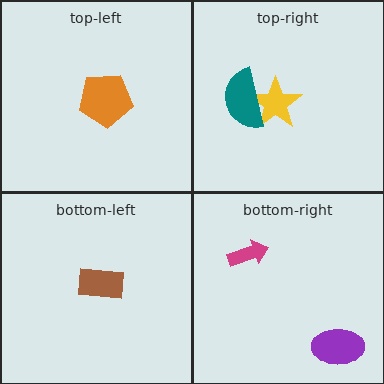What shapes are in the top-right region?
The yellow star, the teal semicircle.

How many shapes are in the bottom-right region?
2.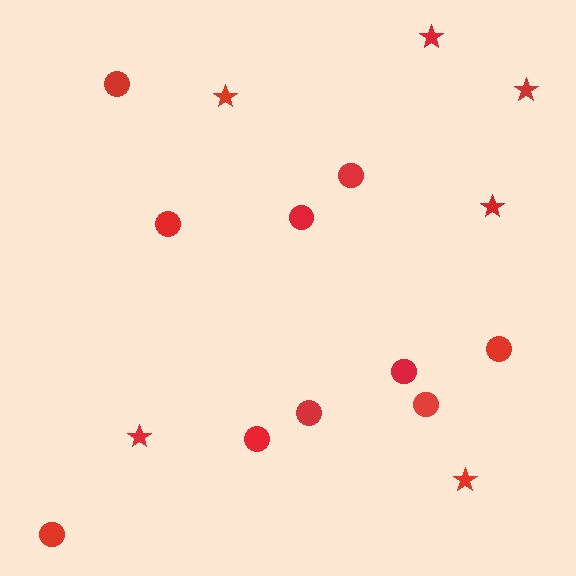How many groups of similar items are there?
There are 2 groups: one group of circles (10) and one group of stars (6).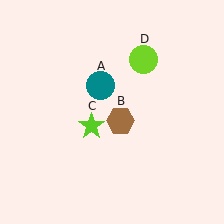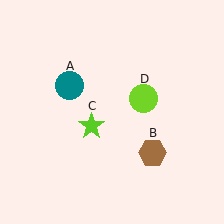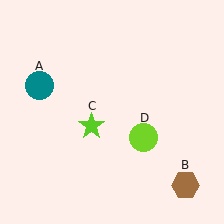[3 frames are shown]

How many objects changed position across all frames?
3 objects changed position: teal circle (object A), brown hexagon (object B), lime circle (object D).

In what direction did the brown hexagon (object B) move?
The brown hexagon (object B) moved down and to the right.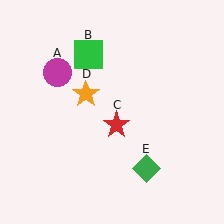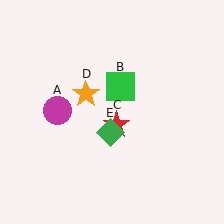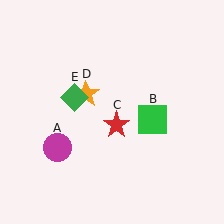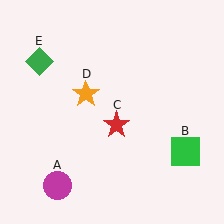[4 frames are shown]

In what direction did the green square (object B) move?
The green square (object B) moved down and to the right.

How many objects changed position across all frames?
3 objects changed position: magenta circle (object A), green square (object B), green diamond (object E).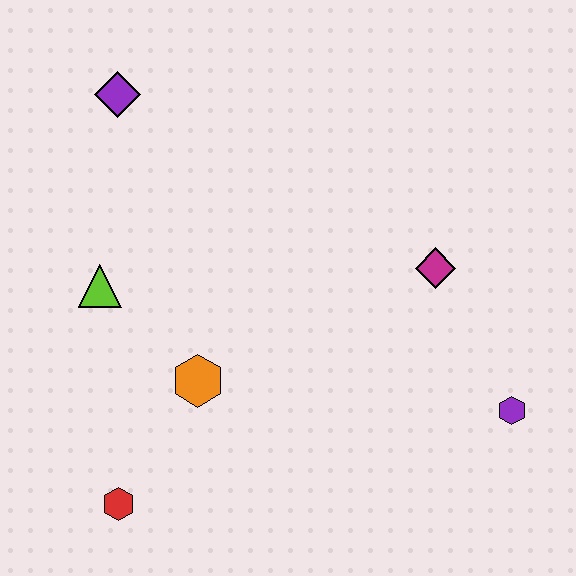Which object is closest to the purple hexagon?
The magenta diamond is closest to the purple hexagon.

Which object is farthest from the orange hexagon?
The purple hexagon is farthest from the orange hexagon.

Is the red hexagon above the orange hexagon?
No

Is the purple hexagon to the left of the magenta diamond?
No